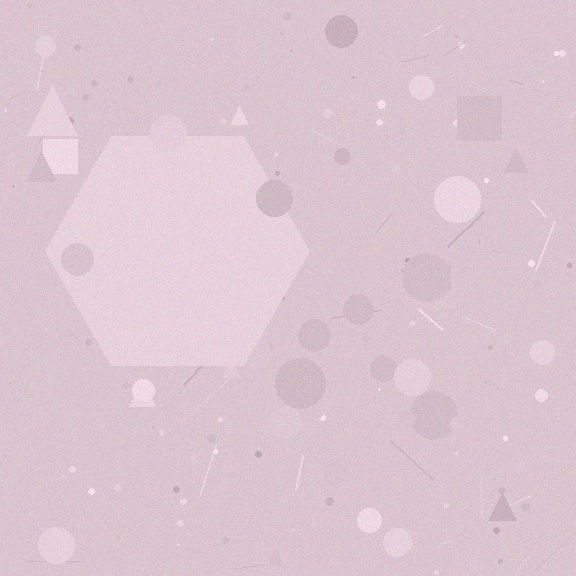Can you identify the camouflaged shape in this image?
The camouflaged shape is a hexagon.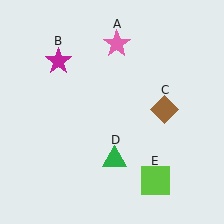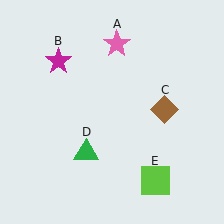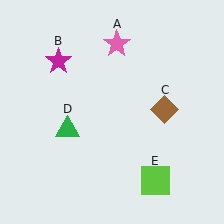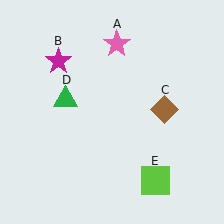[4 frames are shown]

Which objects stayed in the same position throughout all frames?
Pink star (object A) and magenta star (object B) and brown diamond (object C) and lime square (object E) remained stationary.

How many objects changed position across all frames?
1 object changed position: green triangle (object D).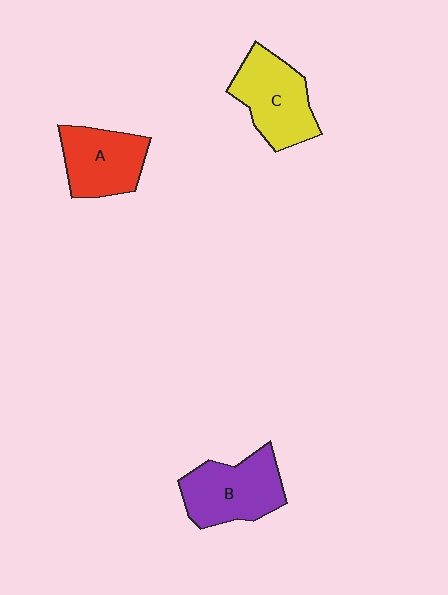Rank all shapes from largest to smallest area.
From largest to smallest: B (purple), C (yellow), A (red).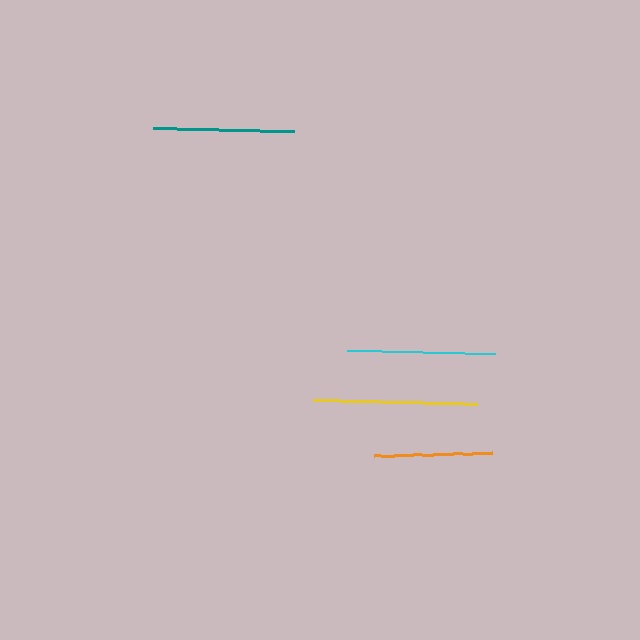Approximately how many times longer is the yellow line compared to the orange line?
The yellow line is approximately 1.4 times the length of the orange line.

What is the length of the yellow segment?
The yellow segment is approximately 164 pixels long.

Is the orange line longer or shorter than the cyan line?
The cyan line is longer than the orange line.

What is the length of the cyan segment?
The cyan segment is approximately 148 pixels long.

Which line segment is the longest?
The yellow line is the longest at approximately 164 pixels.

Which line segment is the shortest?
The orange line is the shortest at approximately 118 pixels.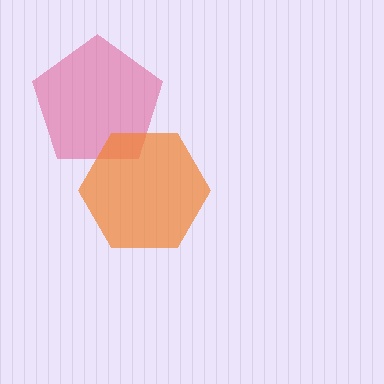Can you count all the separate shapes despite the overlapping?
Yes, there are 2 separate shapes.